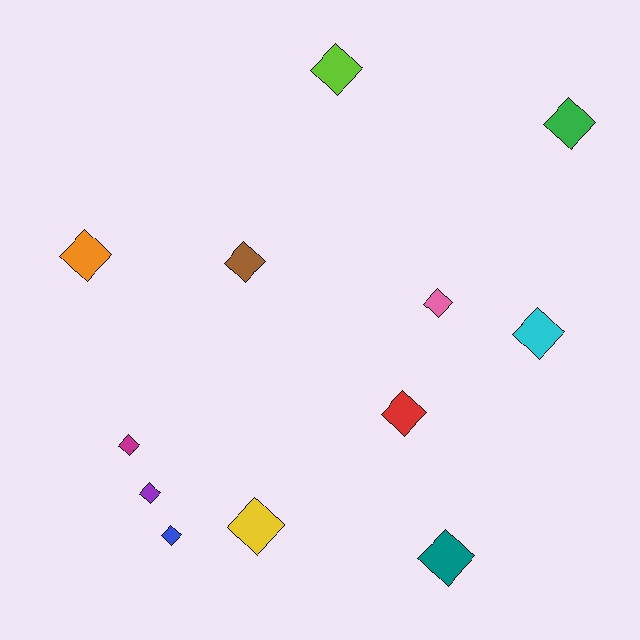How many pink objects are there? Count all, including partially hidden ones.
There is 1 pink object.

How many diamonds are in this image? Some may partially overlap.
There are 12 diamonds.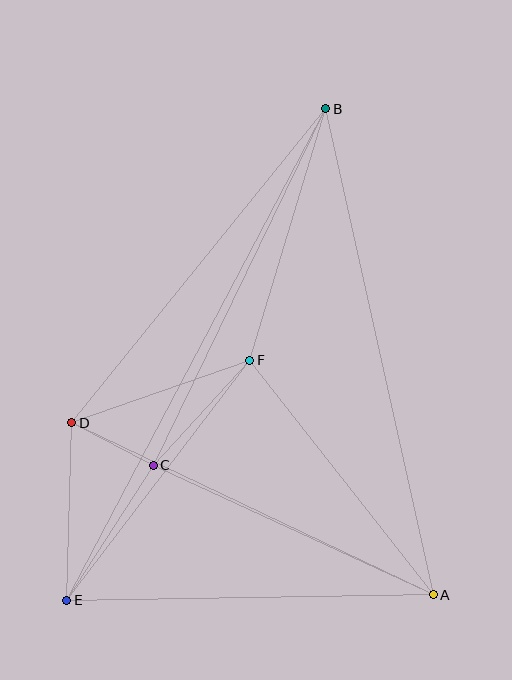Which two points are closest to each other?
Points C and D are closest to each other.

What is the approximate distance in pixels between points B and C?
The distance between B and C is approximately 396 pixels.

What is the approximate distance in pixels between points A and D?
The distance between A and D is approximately 400 pixels.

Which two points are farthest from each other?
Points B and E are farthest from each other.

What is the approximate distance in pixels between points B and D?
The distance between B and D is approximately 404 pixels.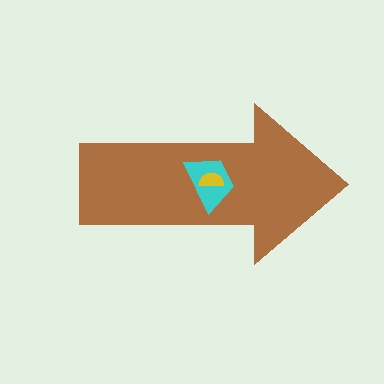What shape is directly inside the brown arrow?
The cyan trapezoid.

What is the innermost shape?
The yellow semicircle.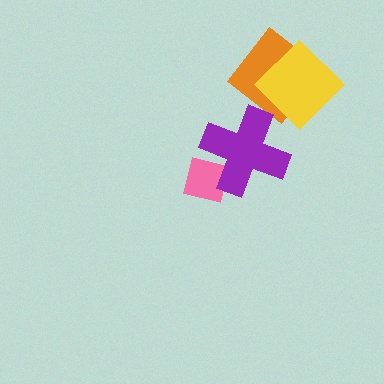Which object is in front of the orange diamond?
The yellow diamond is in front of the orange diamond.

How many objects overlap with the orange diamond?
1 object overlaps with the orange diamond.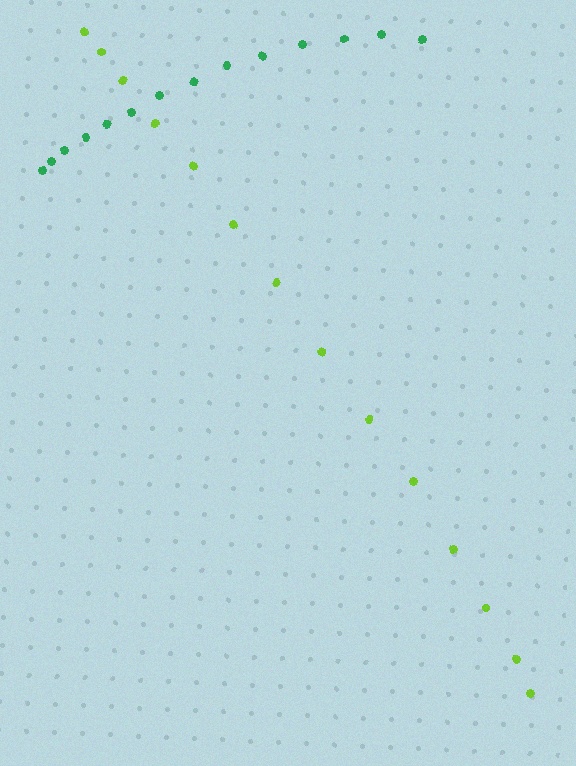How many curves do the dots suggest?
There are 2 distinct paths.